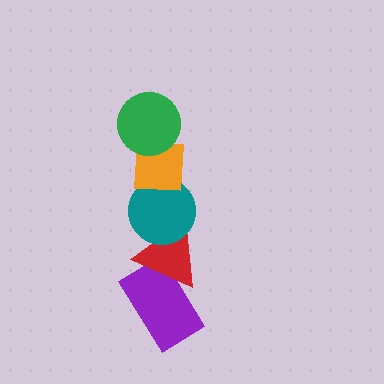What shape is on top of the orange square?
The green circle is on top of the orange square.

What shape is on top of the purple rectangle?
The red triangle is on top of the purple rectangle.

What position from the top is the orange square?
The orange square is 2nd from the top.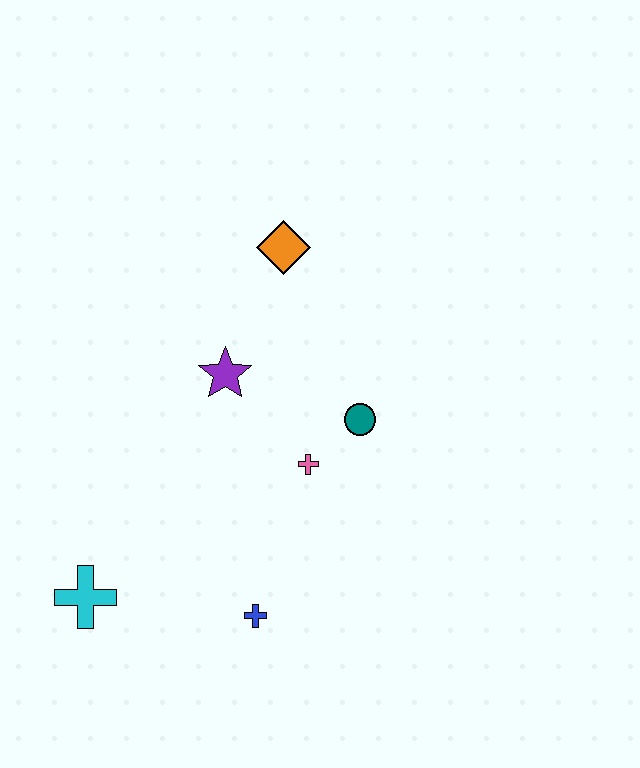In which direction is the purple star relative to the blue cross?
The purple star is above the blue cross.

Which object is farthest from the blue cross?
The orange diamond is farthest from the blue cross.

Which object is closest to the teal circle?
The pink cross is closest to the teal circle.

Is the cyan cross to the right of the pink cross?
No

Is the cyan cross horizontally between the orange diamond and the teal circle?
No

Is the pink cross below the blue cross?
No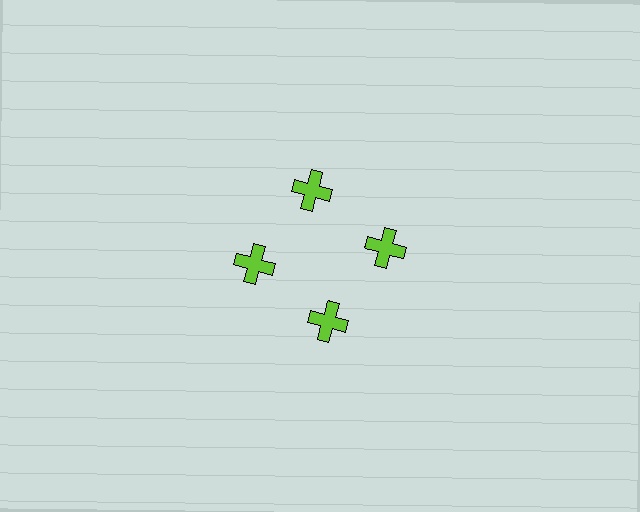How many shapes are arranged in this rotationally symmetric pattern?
There are 4 shapes, arranged in 4 groups of 1.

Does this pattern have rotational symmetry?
Yes, this pattern has 4-fold rotational symmetry. It looks the same after rotating 90 degrees around the center.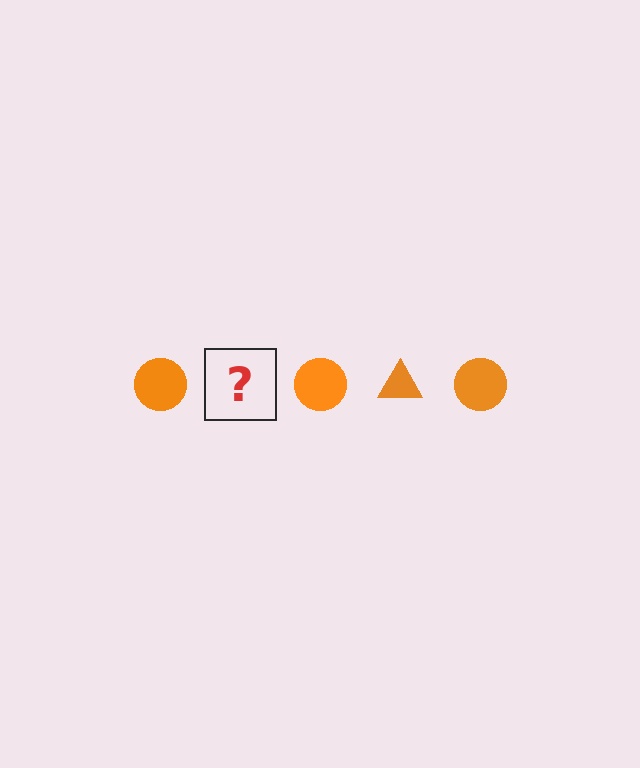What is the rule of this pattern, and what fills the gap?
The rule is that the pattern cycles through circle, triangle shapes in orange. The gap should be filled with an orange triangle.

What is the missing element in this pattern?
The missing element is an orange triangle.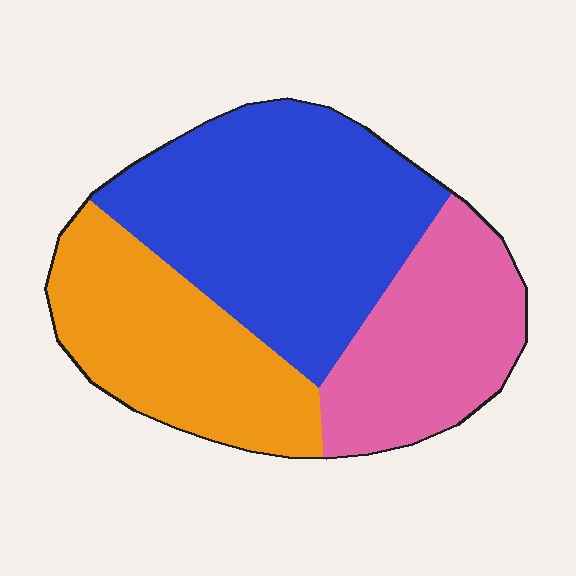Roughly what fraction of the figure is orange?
Orange covers about 30% of the figure.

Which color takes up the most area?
Blue, at roughly 45%.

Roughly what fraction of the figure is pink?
Pink covers 26% of the figure.